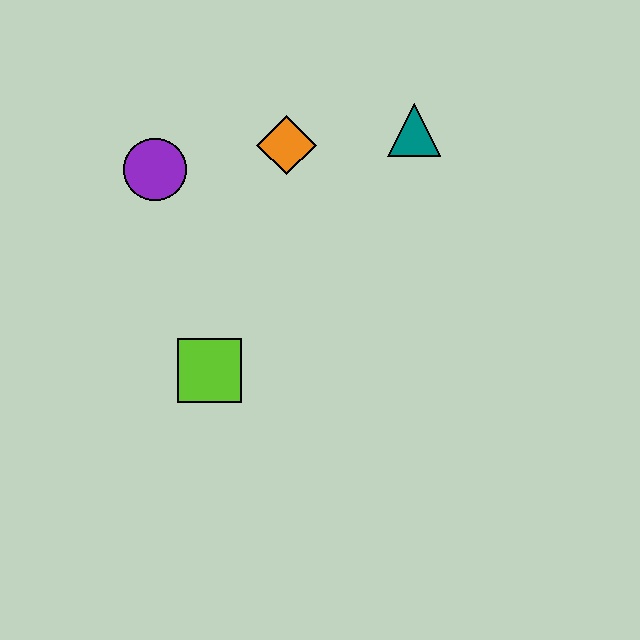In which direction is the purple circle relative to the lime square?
The purple circle is above the lime square.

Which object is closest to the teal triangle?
The orange diamond is closest to the teal triangle.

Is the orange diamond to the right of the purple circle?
Yes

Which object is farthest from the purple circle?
The teal triangle is farthest from the purple circle.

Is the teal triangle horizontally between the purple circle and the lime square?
No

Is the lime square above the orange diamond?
No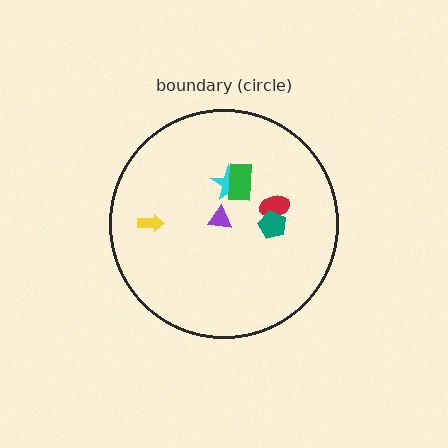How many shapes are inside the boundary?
6 inside, 0 outside.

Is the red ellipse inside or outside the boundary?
Inside.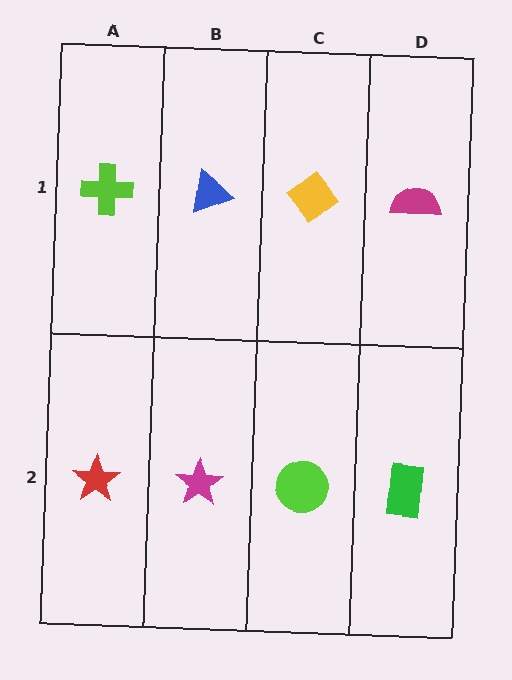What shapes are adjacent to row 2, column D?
A magenta semicircle (row 1, column D), a lime circle (row 2, column C).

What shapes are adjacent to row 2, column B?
A blue triangle (row 1, column B), a red star (row 2, column A), a lime circle (row 2, column C).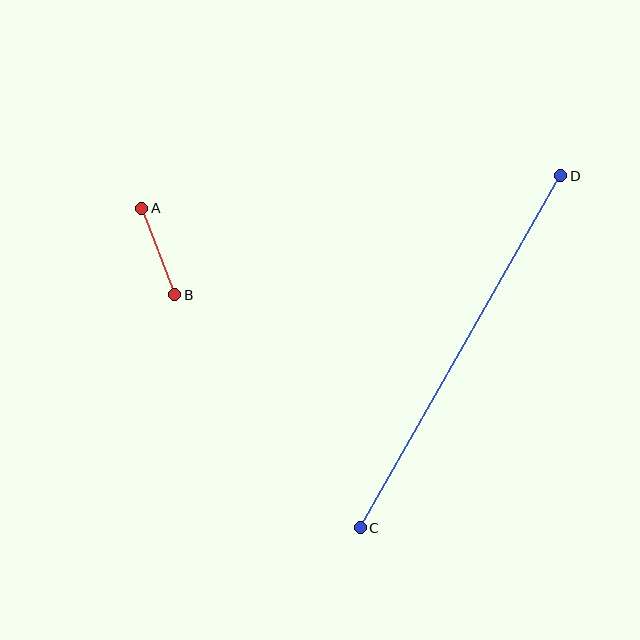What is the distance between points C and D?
The distance is approximately 405 pixels.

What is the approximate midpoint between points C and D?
The midpoint is at approximately (460, 352) pixels.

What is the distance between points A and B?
The distance is approximately 93 pixels.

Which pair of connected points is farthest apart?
Points C and D are farthest apart.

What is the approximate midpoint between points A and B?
The midpoint is at approximately (158, 251) pixels.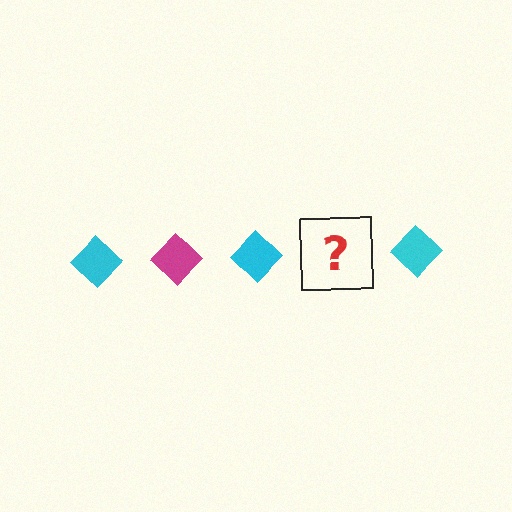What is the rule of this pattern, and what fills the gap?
The rule is that the pattern cycles through cyan, magenta diamonds. The gap should be filled with a magenta diamond.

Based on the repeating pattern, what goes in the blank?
The blank should be a magenta diamond.